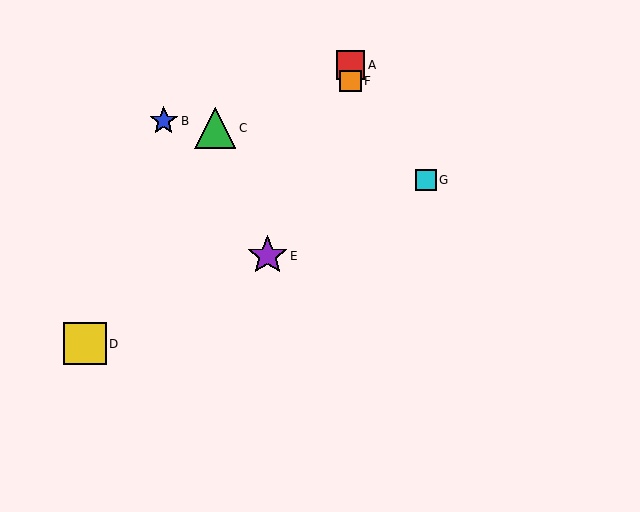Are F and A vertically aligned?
Yes, both are at x≈351.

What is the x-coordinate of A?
Object A is at x≈351.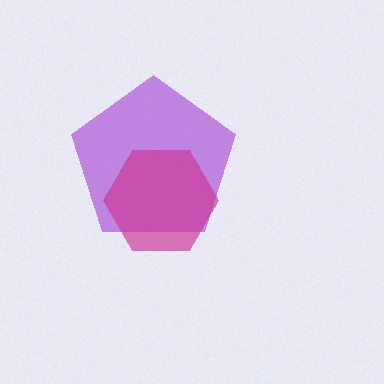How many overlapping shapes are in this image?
There are 2 overlapping shapes in the image.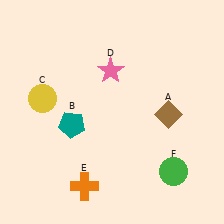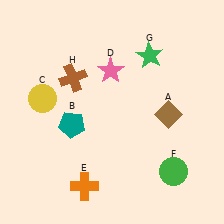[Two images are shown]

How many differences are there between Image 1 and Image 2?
There are 2 differences between the two images.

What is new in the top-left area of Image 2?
A brown cross (H) was added in the top-left area of Image 2.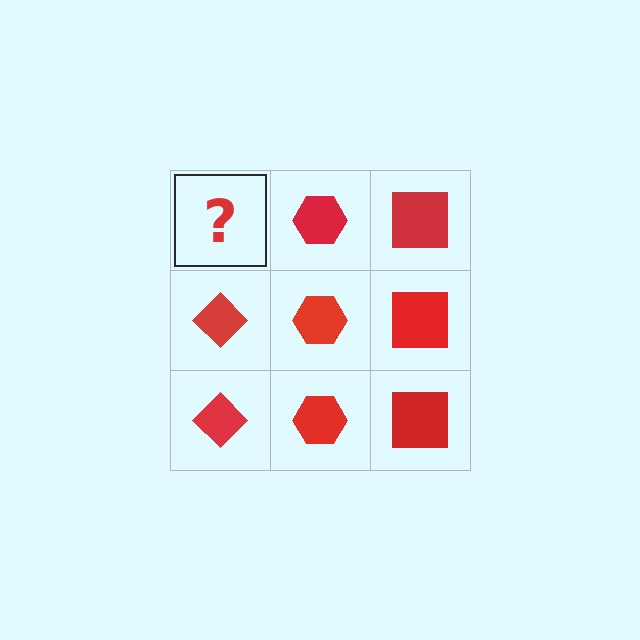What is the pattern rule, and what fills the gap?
The rule is that each column has a consistent shape. The gap should be filled with a red diamond.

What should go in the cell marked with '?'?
The missing cell should contain a red diamond.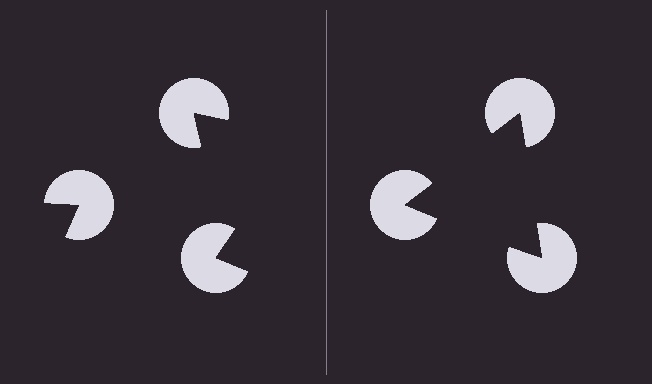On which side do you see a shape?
An illusory triangle appears on the right side. On the left side the wedge cuts are rotated, so no coherent shape forms.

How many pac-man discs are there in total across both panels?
6 — 3 on each side.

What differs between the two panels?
The pac-man discs are positioned identically on both sides; only the wedge orientations differ. On the right they align to a triangle; on the left they are misaligned.